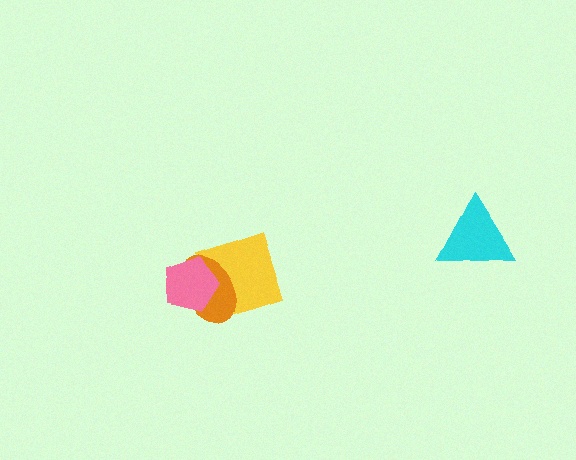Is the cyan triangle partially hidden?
No, no other shape covers it.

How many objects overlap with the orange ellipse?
2 objects overlap with the orange ellipse.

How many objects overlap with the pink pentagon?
2 objects overlap with the pink pentagon.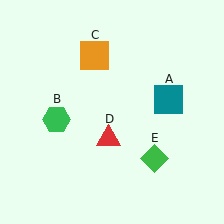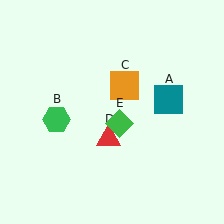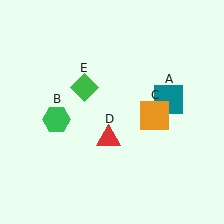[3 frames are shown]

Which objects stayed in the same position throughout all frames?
Teal square (object A) and green hexagon (object B) and red triangle (object D) remained stationary.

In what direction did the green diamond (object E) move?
The green diamond (object E) moved up and to the left.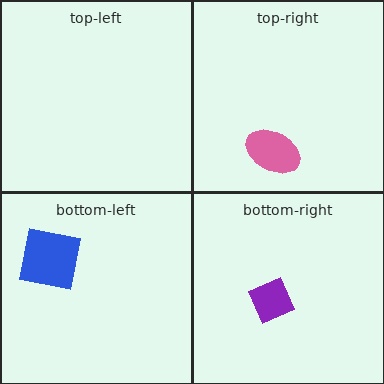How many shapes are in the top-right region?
1.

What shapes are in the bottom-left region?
The blue square.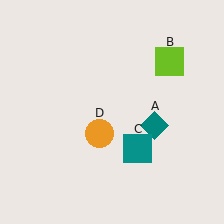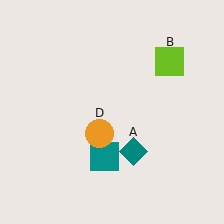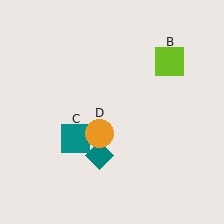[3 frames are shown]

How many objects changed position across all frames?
2 objects changed position: teal diamond (object A), teal square (object C).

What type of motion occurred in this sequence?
The teal diamond (object A), teal square (object C) rotated clockwise around the center of the scene.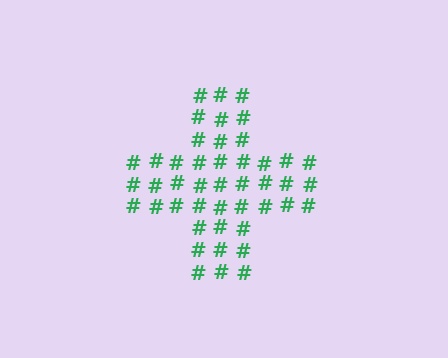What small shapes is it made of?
It is made of small hash symbols.